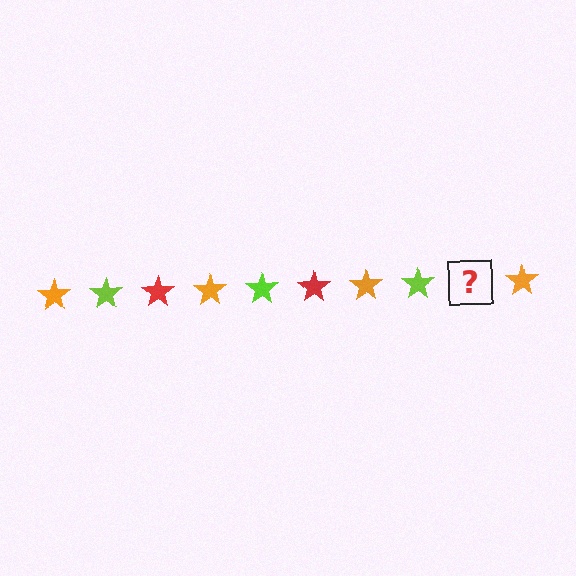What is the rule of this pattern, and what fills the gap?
The rule is that the pattern cycles through orange, lime, red stars. The gap should be filled with a red star.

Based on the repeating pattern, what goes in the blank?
The blank should be a red star.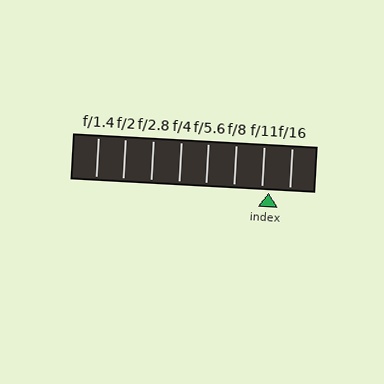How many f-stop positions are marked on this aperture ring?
There are 8 f-stop positions marked.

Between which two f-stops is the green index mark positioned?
The index mark is between f/11 and f/16.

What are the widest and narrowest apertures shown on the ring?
The widest aperture shown is f/1.4 and the narrowest is f/16.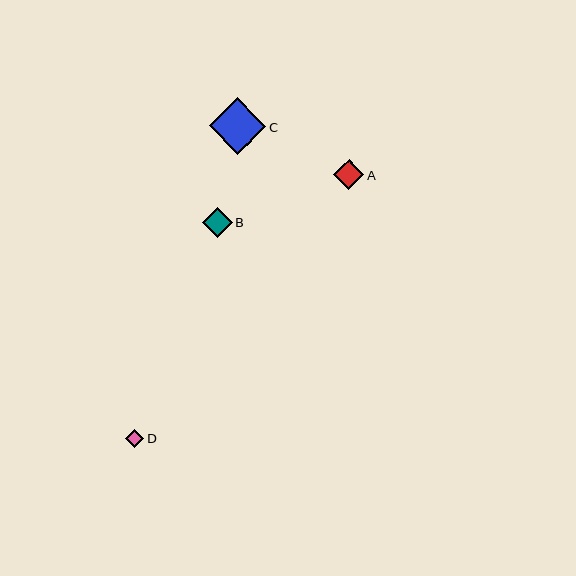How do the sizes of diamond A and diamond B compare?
Diamond A and diamond B are approximately the same size.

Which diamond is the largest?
Diamond C is the largest with a size of approximately 56 pixels.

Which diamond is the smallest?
Diamond D is the smallest with a size of approximately 18 pixels.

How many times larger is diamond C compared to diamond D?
Diamond C is approximately 3.1 times the size of diamond D.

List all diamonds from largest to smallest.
From largest to smallest: C, A, B, D.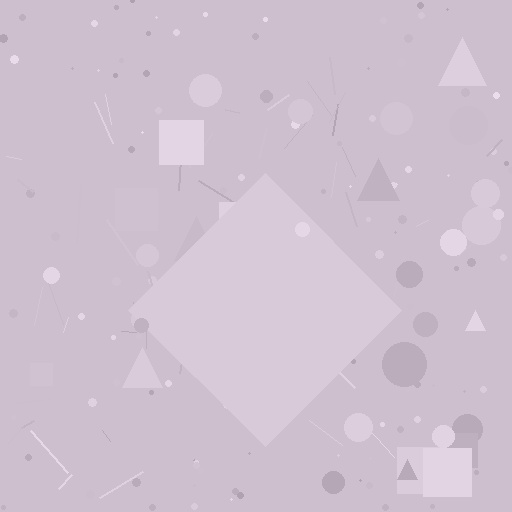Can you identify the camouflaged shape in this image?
The camouflaged shape is a diamond.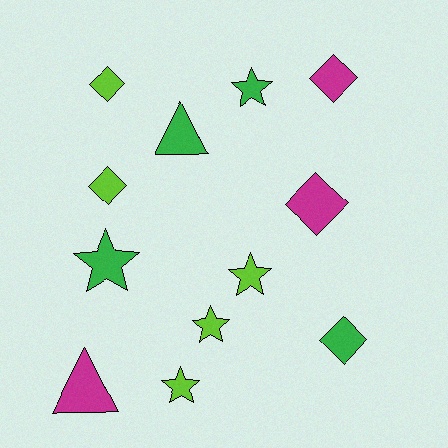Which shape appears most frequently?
Star, with 5 objects.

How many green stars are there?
There are 2 green stars.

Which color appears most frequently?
Lime, with 5 objects.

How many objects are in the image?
There are 12 objects.